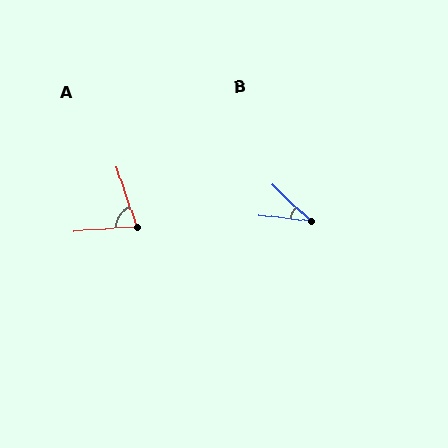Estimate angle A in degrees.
Approximately 75 degrees.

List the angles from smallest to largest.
B (36°), A (75°).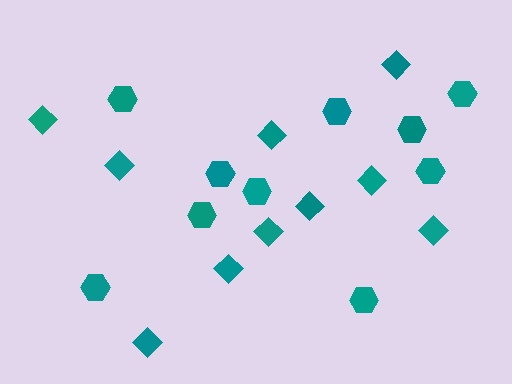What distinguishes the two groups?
There are 2 groups: one group of diamonds (10) and one group of hexagons (10).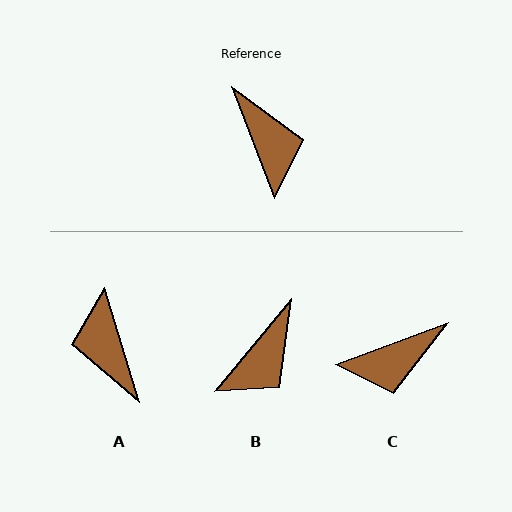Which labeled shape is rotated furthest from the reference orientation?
A, about 176 degrees away.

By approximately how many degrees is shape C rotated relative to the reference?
Approximately 91 degrees clockwise.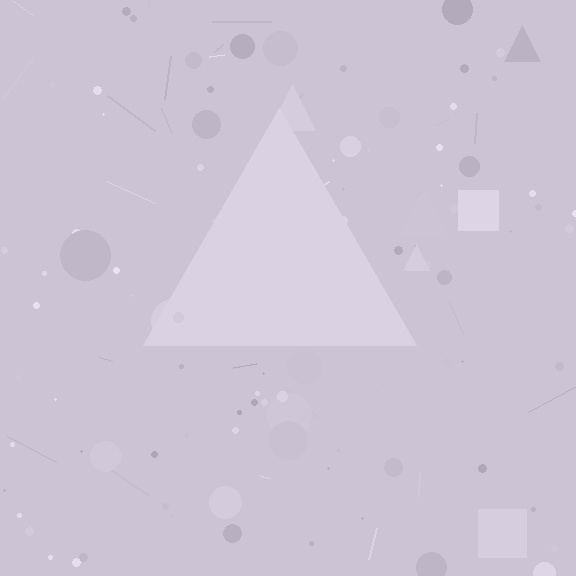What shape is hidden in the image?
A triangle is hidden in the image.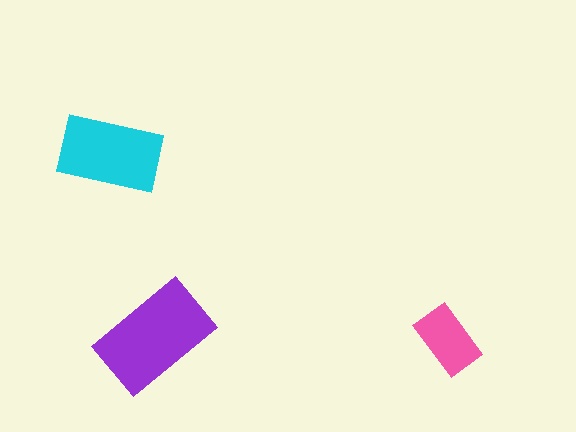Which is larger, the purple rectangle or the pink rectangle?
The purple one.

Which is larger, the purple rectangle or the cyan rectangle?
The purple one.